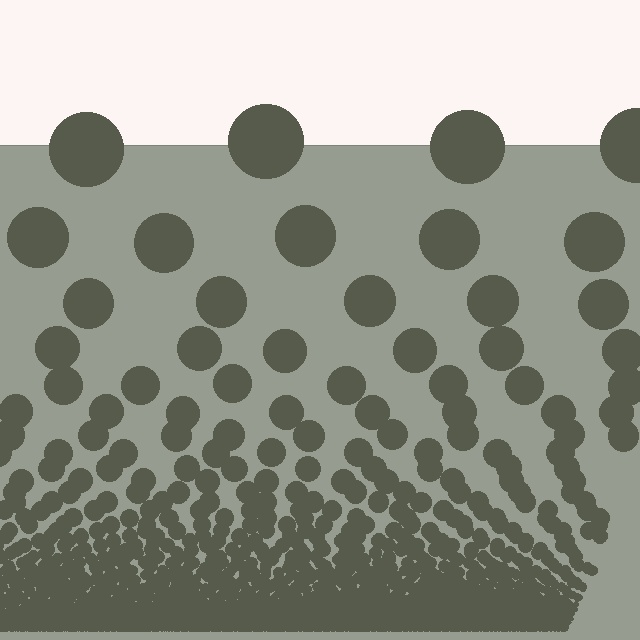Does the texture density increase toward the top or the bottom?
Density increases toward the bottom.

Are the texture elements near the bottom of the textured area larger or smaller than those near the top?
Smaller. The gradient is inverted — elements near the bottom are smaller and denser.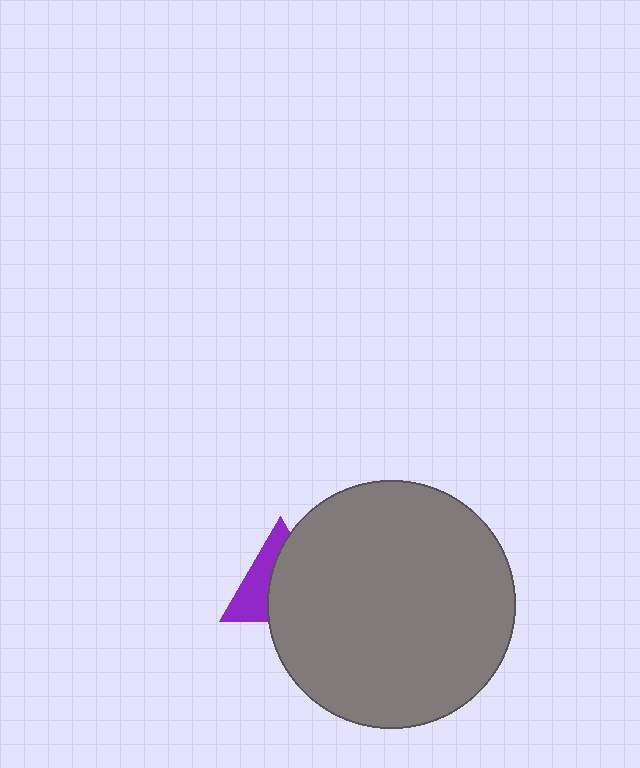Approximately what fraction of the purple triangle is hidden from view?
Roughly 59% of the purple triangle is hidden behind the gray circle.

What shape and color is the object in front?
The object in front is a gray circle.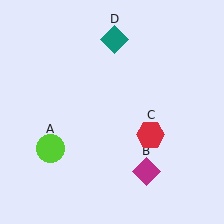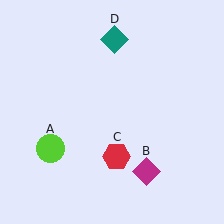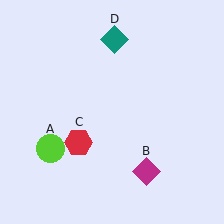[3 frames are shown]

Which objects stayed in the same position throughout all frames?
Lime circle (object A) and magenta diamond (object B) and teal diamond (object D) remained stationary.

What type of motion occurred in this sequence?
The red hexagon (object C) rotated clockwise around the center of the scene.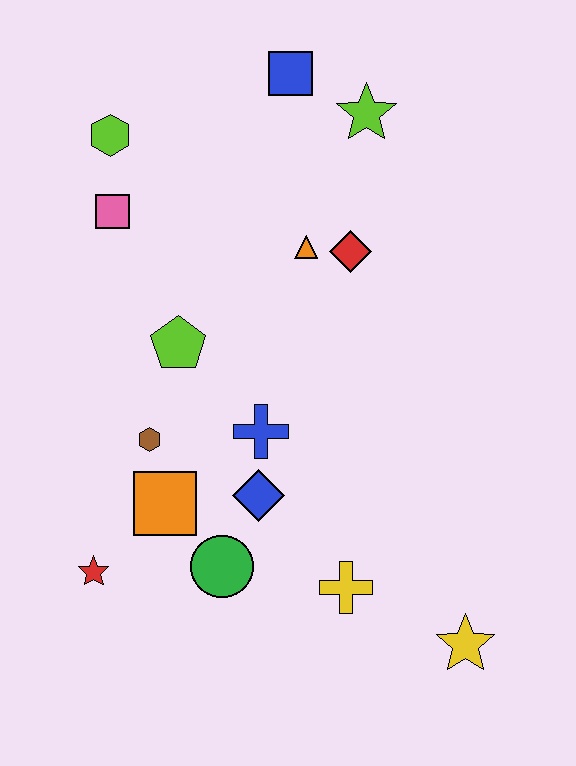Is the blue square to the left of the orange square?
No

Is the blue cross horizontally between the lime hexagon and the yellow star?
Yes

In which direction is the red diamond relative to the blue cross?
The red diamond is above the blue cross.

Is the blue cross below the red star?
No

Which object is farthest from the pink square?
The yellow star is farthest from the pink square.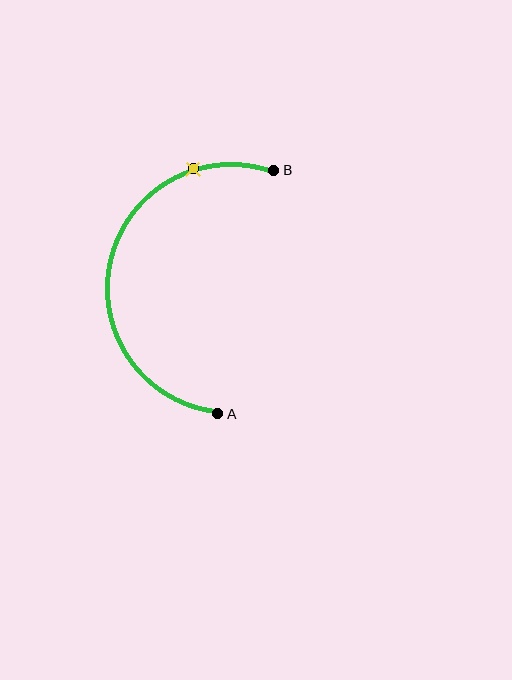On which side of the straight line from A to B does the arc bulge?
The arc bulges to the left of the straight line connecting A and B.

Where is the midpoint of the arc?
The arc midpoint is the point on the curve farthest from the straight line joining A and B. It sits to the left of that line.